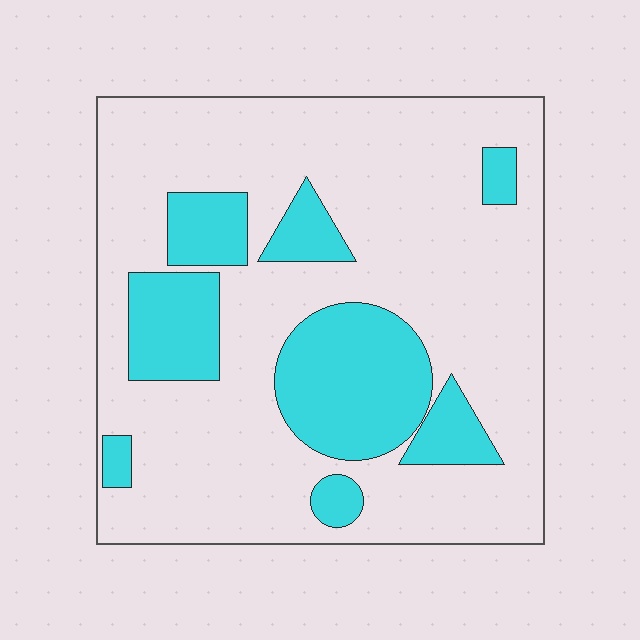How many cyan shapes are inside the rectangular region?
8.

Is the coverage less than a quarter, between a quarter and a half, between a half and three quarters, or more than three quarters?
Between a quarter and a half.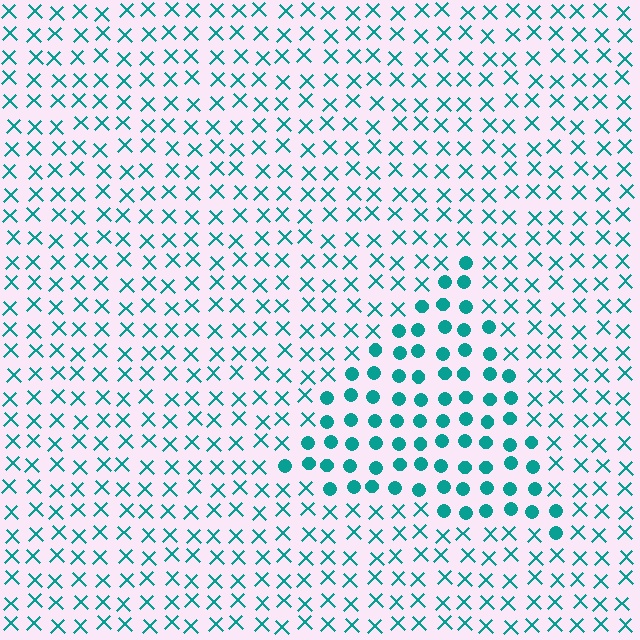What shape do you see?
I see a triangle.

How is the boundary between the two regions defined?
The boundary is defined by a change in element shape: circles inside vs. X marks outside. All elements share the same color and spacing.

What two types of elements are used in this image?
The image uses circles inside the triangle region and X marks outside it.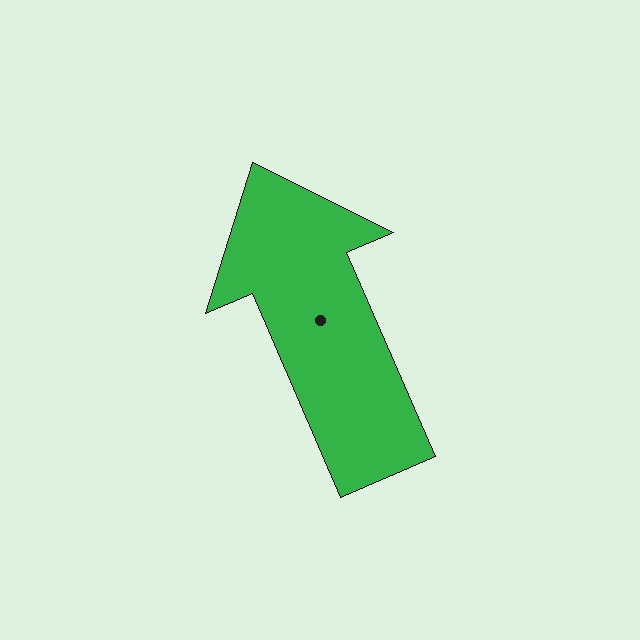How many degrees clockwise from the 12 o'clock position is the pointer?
Approximately 337 degrees.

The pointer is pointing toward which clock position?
Roughly 11 o'clock.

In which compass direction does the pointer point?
Northwest.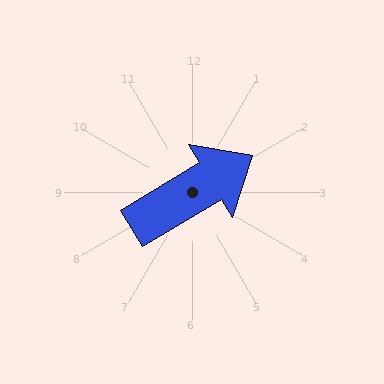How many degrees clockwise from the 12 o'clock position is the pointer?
Approximately 59 degrees.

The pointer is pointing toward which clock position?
Roughly 2 o'clock.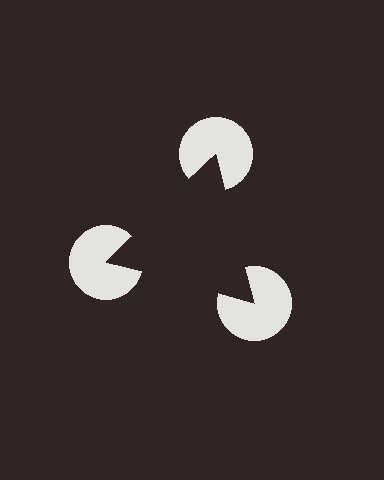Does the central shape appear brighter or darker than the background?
It typically appears slightly darker than the background, even though no actual brightness change is drawn.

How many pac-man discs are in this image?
There are 3 — one at each vertex of the illusory triangle.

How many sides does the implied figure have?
3 sides.